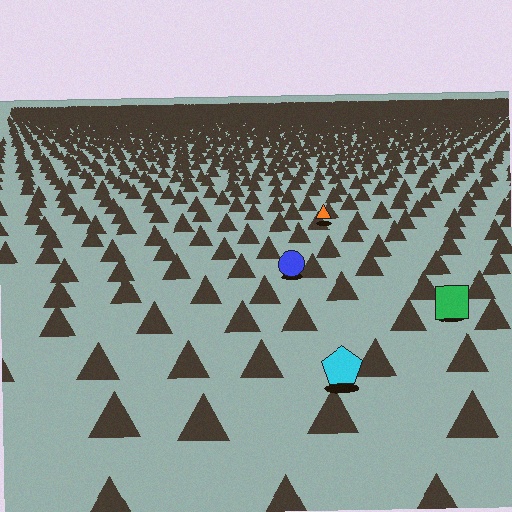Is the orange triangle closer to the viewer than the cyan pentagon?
No. The cyan pentagon is closer — you can tell from the texture gradient: the ground texture is coarser near it.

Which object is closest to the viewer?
The cyan pentagon is closest. The texture marks near it are larger and more spread out.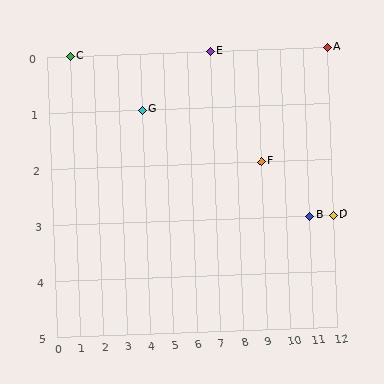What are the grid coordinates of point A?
Point A is at grid coordinates (12, 0).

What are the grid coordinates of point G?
Point G is at grid coordinates (4, 1).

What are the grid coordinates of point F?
Point F is at grid coordinates (9, 2).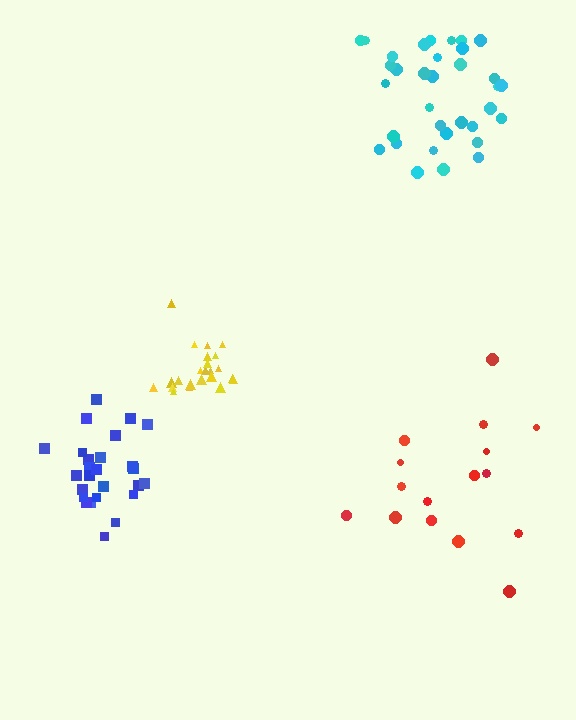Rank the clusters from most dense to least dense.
yellow, blue, cyan, red.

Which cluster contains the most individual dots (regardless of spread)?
Cyan (34).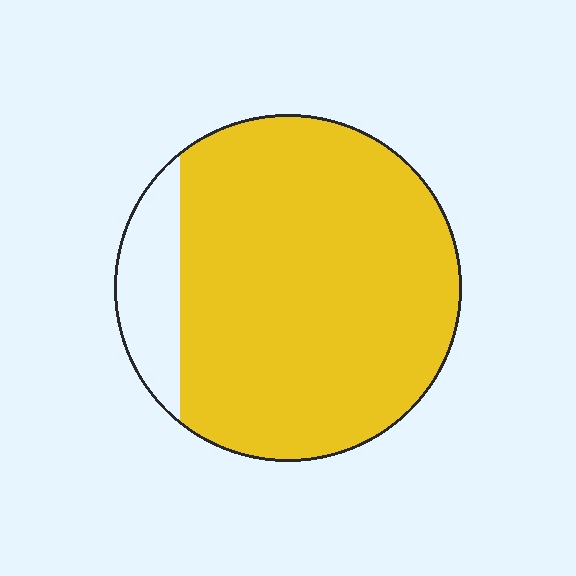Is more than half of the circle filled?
Yes.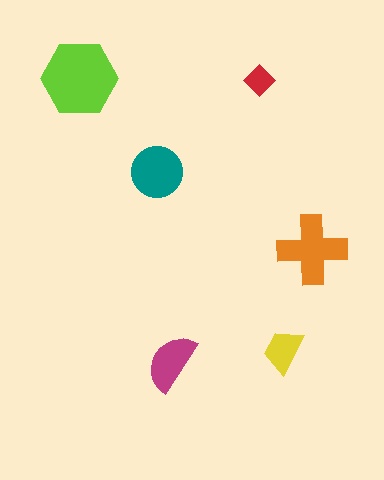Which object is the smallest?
The red diamond.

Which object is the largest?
The lime hexagon.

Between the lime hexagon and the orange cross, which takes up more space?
The lime hexagon.